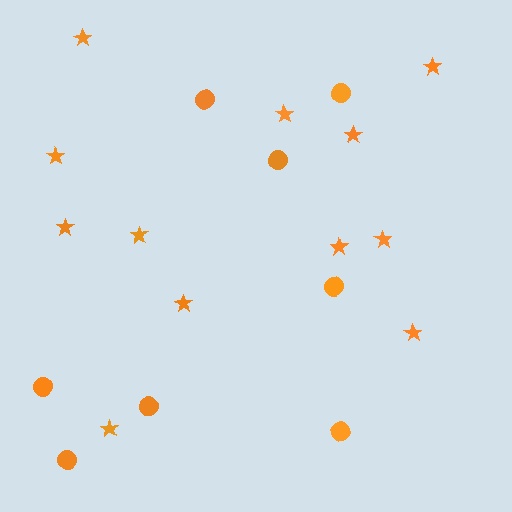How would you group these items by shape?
There are 2 groups: one group of stars (12) and one group of circles (8).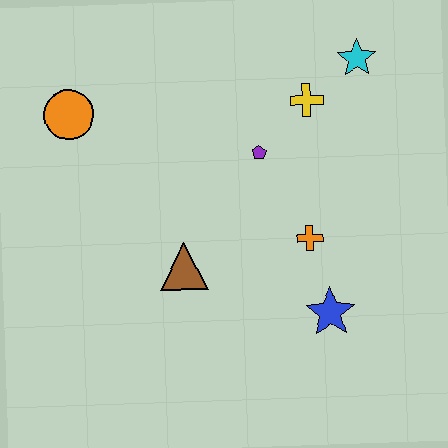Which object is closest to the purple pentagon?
The yellow cross is closest to the purple pentagon.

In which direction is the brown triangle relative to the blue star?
The brown triangle is to the left of the blue star.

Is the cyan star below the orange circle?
No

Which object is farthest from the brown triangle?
The cyan star is farthest from the brown triangle.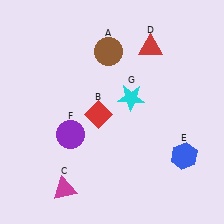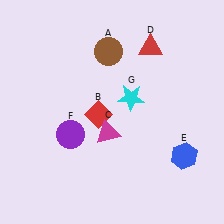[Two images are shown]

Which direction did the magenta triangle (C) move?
The magenta triangle (C) moved up.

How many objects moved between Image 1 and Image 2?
1 object moved between the two images.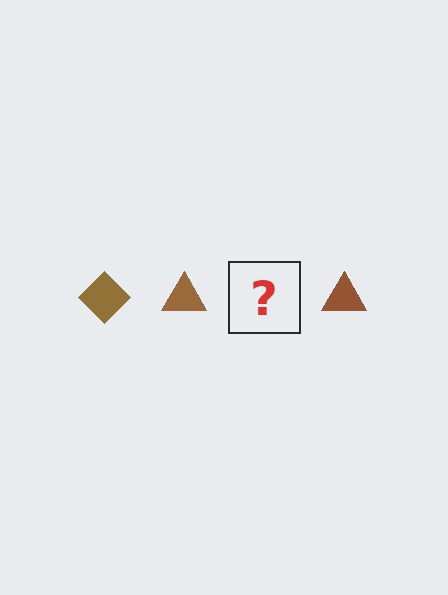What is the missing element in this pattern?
The missing element is a brown diamond.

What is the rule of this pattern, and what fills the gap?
The rule is that the pattern cycles through diamond, triangle shapes in brown. The gap should be filled with a brown diamond.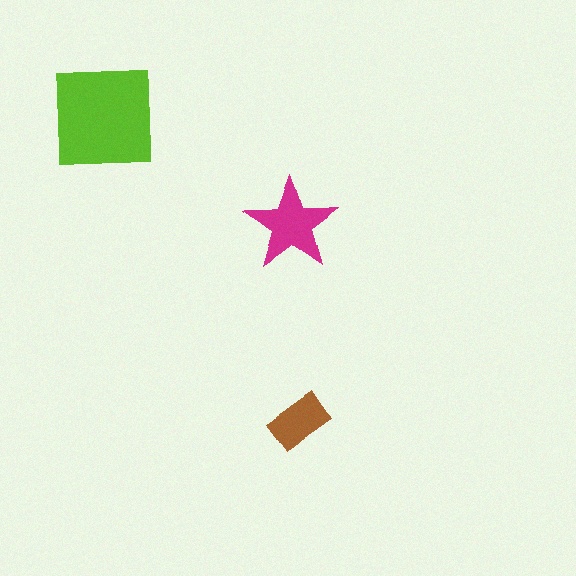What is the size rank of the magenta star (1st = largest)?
2nd.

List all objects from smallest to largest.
The brown rectangle, the magenta star, the lime square.